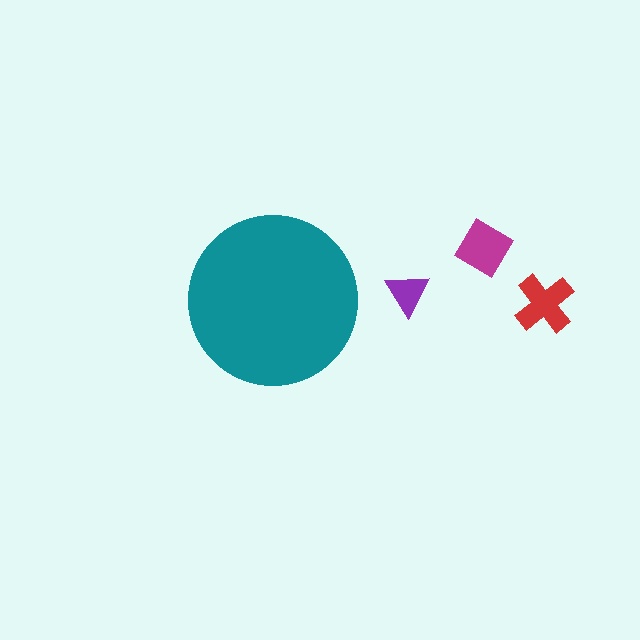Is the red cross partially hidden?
No, the red cross is fully visible.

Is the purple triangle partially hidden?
No, the purple triangle is fully visible.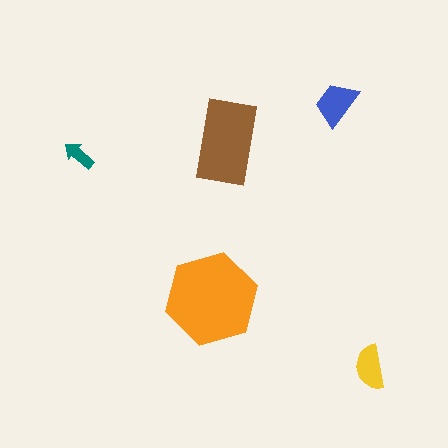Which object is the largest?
The orange hexagon.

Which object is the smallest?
The teal arrow.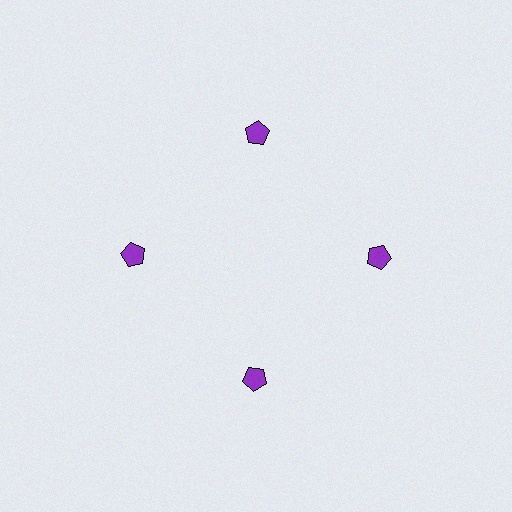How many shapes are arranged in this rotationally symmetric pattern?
There are 4 shapes, arranged in 4 groups of 1.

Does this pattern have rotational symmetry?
Yes, this pattern has 4-fold rotational symmetry. It looks the same after rotating 90 degrees around the center.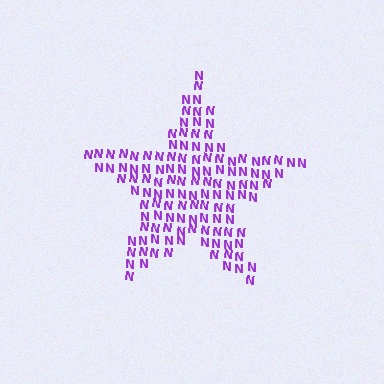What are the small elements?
The small elements are letter N's.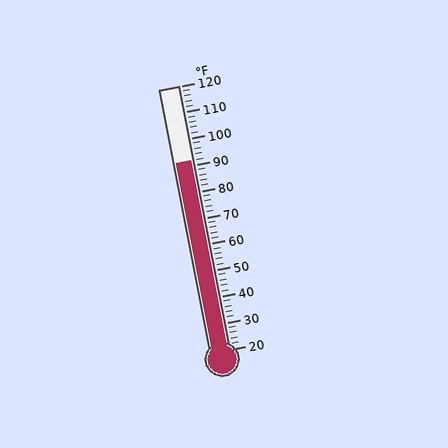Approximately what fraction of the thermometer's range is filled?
The thermometer is filled to approximately 70% of its range.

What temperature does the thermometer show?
The thermometer shows approximately 92°F.